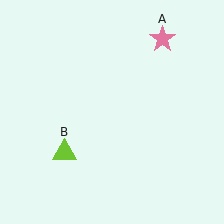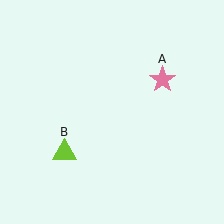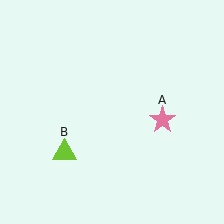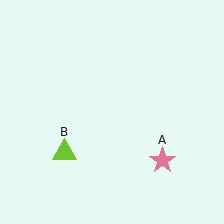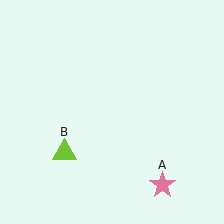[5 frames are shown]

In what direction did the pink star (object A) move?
The pink star (object A) moved down.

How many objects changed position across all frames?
1 object changed position: pink star (object A).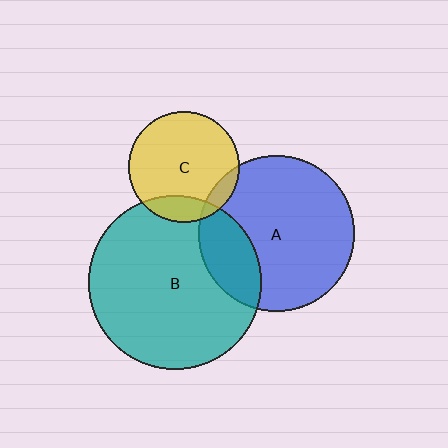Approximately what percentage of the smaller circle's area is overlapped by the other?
Approximately 10%.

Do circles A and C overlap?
Yes.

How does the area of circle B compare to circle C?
Approximately 2.5 times.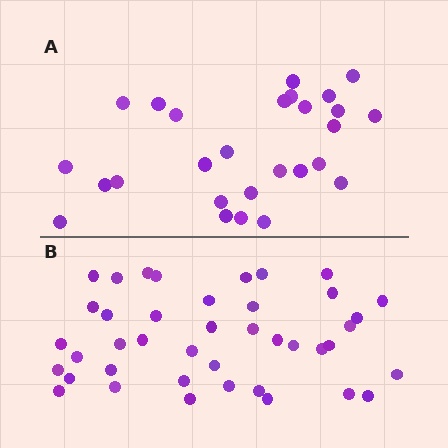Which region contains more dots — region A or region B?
Region B (the bottom region) has more dots.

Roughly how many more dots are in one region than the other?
Region B has approximately 15 more dots than region A.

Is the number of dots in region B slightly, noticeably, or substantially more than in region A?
Region B has substantially more. The ratio is roughly 1.5 to 1.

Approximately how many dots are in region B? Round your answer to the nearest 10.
About 40 dots. (The exact count is 41, which rounds to 40.)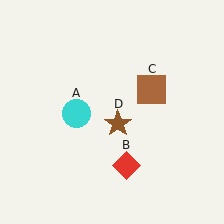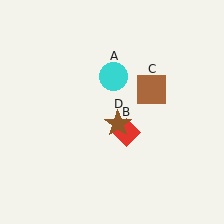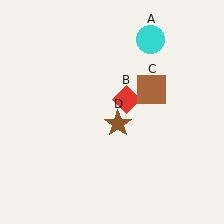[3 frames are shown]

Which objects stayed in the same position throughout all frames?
Brown square (object C) and brown star (object D) remained stationary.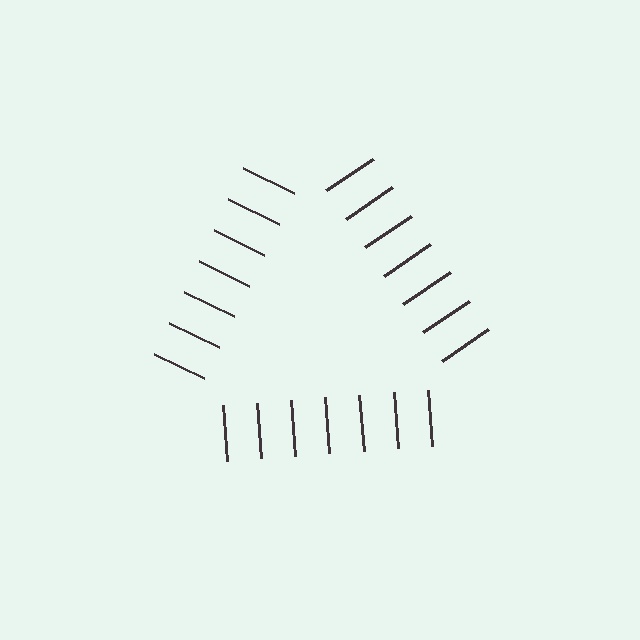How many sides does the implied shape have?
3 sides — the line-ends trace a triangle.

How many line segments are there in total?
21 — 7 along each of the 3 edges.